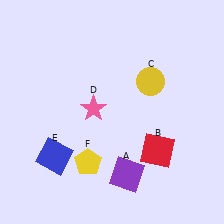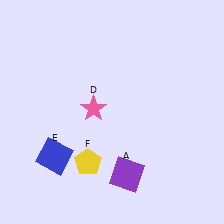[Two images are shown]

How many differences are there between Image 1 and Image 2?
There are 2 differences between the two images.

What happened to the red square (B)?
The red square (B) was removed in Image 2. It was in the bottom-right area of Image 1.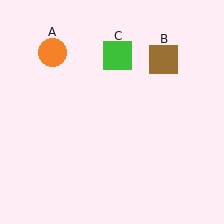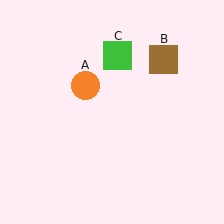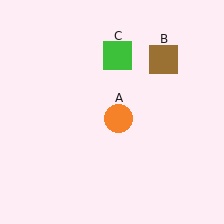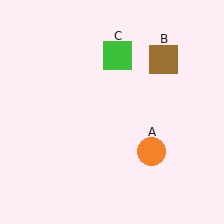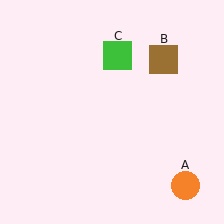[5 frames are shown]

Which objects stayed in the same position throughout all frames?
Brown square (object B) and green square (object C) remained stationary.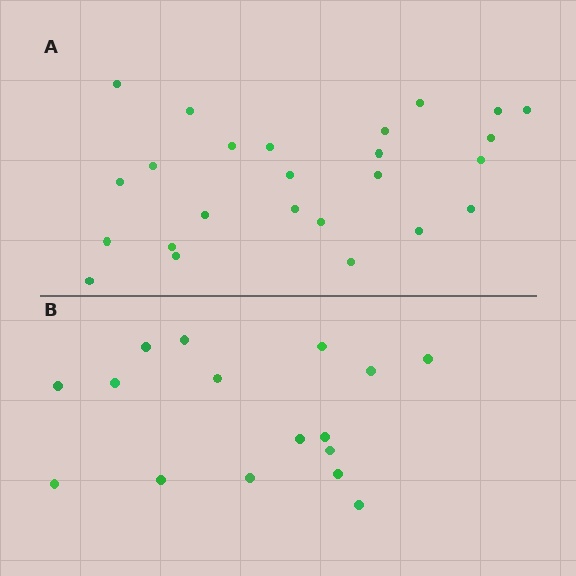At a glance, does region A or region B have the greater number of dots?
Region A (the top region) has more dots.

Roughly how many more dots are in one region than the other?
Region A has roughly 8 or so more dots than region B.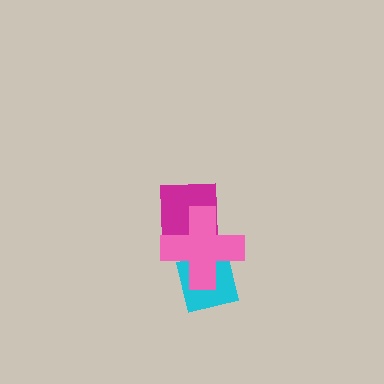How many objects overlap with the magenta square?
1 object overlaps with the magenta square.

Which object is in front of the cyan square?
The pink cross is in front of the cyan square.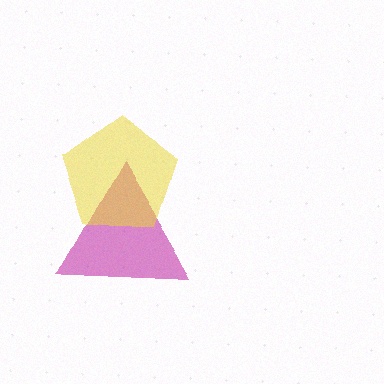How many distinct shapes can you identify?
There are 2 distinct shapes: a magenta triangle, a yellow pentagon.